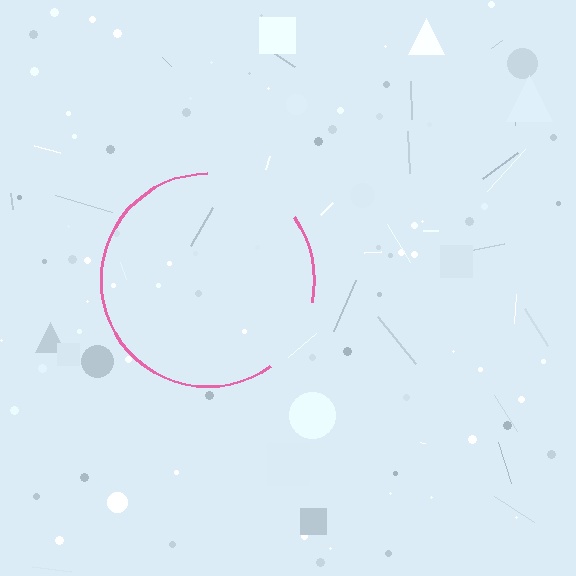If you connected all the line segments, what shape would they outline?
They would outline a circle.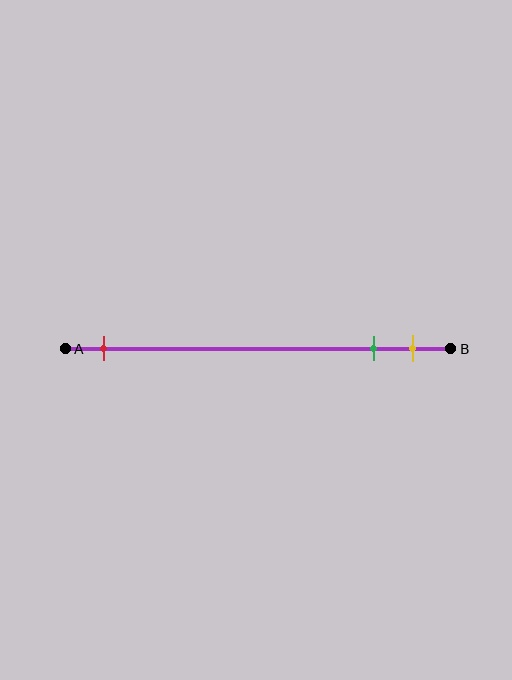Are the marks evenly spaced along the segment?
No, the marks are not evenly spaced.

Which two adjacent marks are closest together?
The green and yellow marks are the closest adjacent pair.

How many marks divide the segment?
There are 3 marks dividing the segment.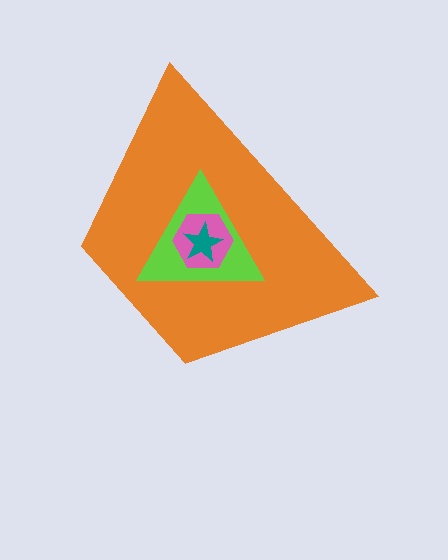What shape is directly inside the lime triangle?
The pink hexagon.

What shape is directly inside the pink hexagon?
The teal star.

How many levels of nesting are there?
4.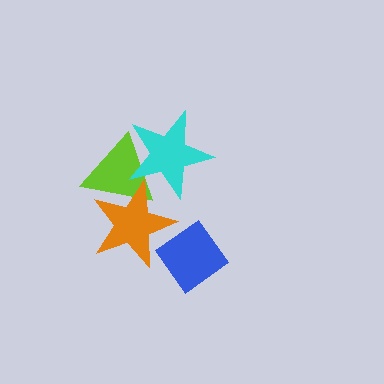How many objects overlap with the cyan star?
2 objects overlap with the cyan star.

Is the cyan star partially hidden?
Yes, it is partially covered by another shape.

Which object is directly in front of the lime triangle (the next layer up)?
The cyan star is directly in front of the lime triangle.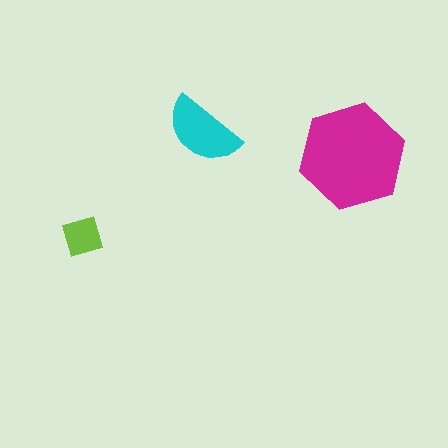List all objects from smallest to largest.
The lime square, the cyan semicircle, the magenta hexagon.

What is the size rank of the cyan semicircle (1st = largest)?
2nd.